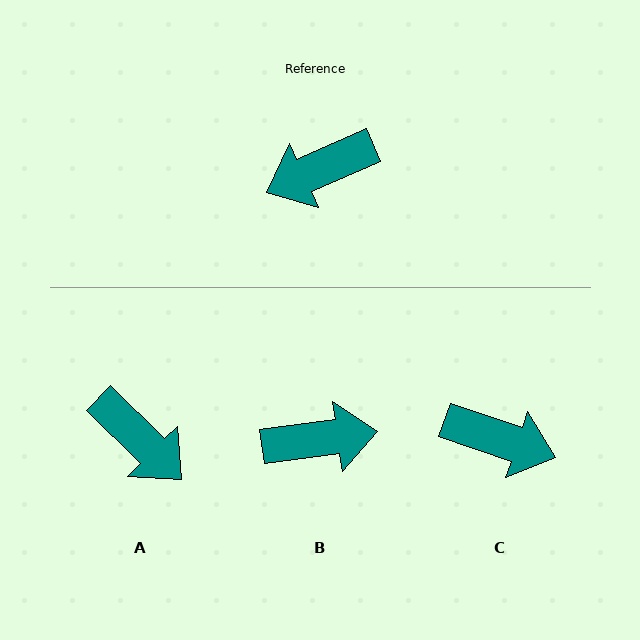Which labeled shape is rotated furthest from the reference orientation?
B, about 164 degrees away.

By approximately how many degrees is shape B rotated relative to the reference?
Approximately 164 degrees counter-clockwise.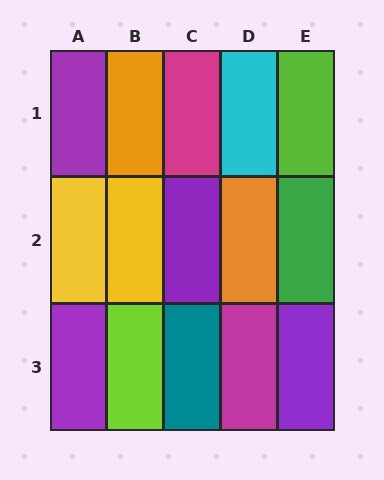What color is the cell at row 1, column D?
Cyan.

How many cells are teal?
1 cell is teal.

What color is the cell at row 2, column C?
Purple.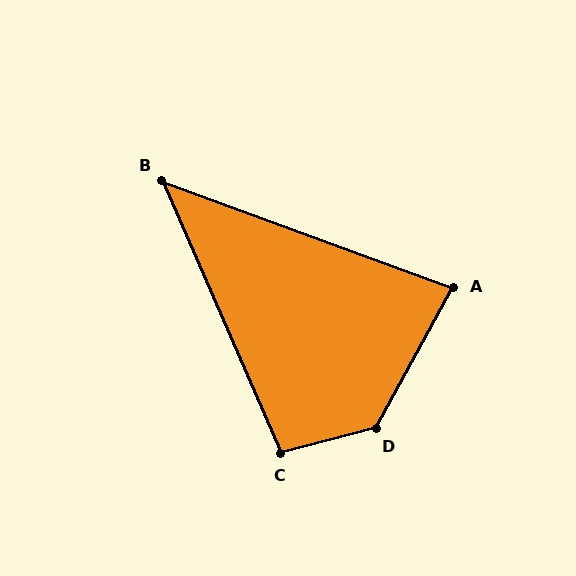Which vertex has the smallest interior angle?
B, at approximately 46 degrees.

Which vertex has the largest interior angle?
D, at approximately 134 degrees.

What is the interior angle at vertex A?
Approximately 81 degrees (acute).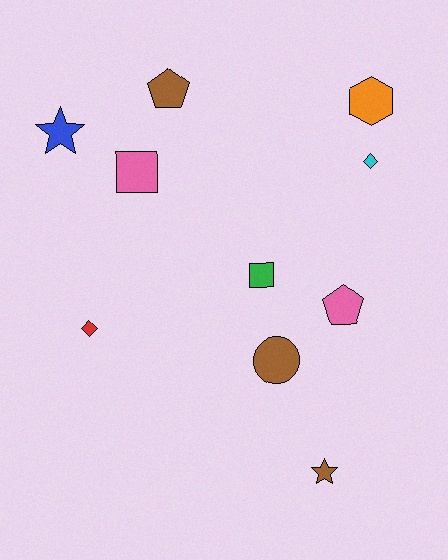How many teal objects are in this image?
There are no teal objects.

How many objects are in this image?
There are 10 objects.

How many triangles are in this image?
There are no triangles.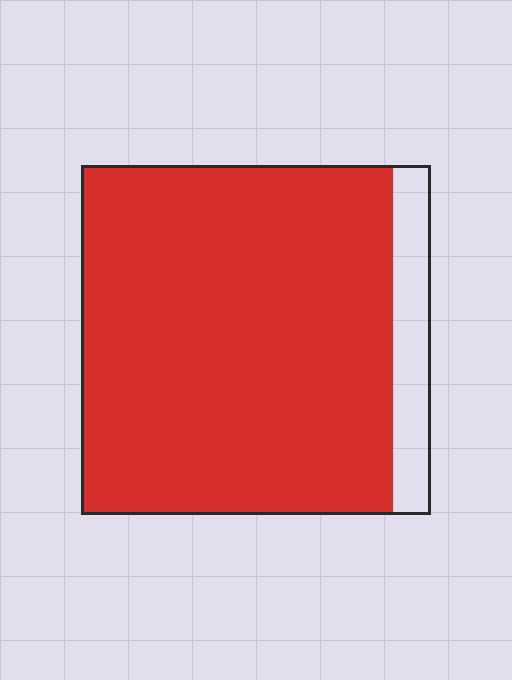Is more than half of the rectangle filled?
Yes.